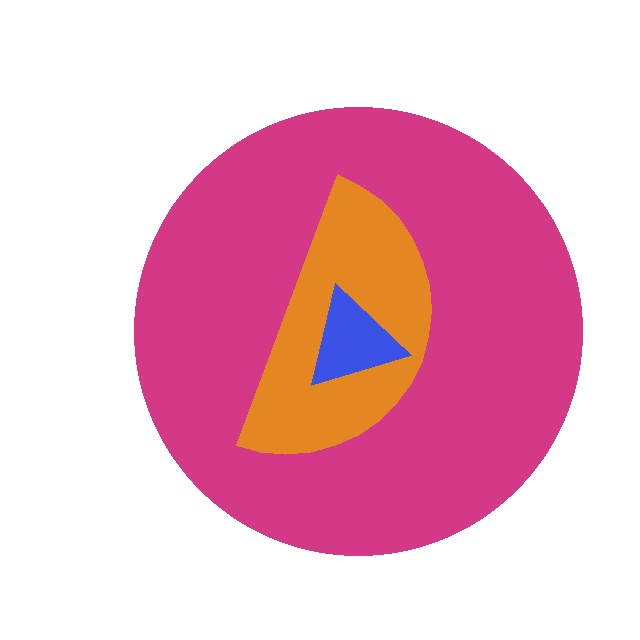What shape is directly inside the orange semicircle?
The blue triangle.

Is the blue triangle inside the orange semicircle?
Yes.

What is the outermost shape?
The magenta circle.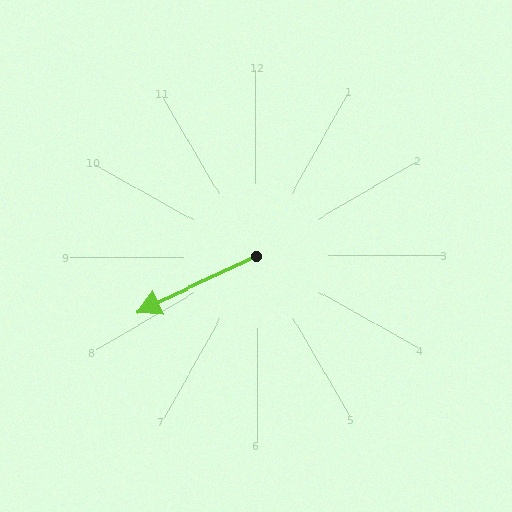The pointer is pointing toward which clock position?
Roughly 8 o'clock.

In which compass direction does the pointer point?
Southwest.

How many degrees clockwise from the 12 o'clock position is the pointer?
Approximately 245 degrees.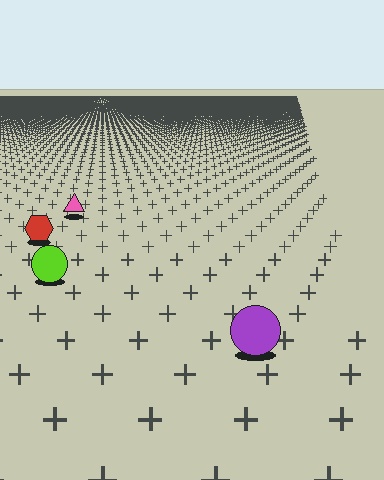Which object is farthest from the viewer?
The pink triangle is farthest from the viewer. It appears smaller and the ground texture around it is denser.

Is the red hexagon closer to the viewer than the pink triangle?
Yes. The red hexagon is closer — you can tell from the texture gradient: the ground texture is coarser near it.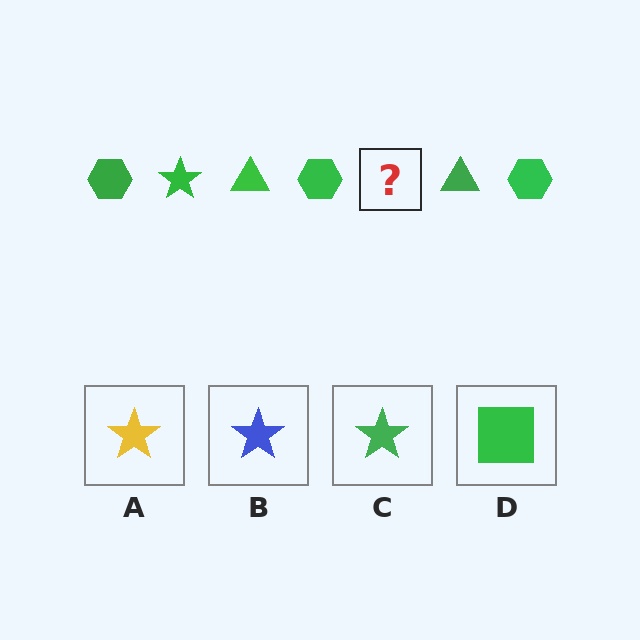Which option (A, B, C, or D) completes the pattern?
C.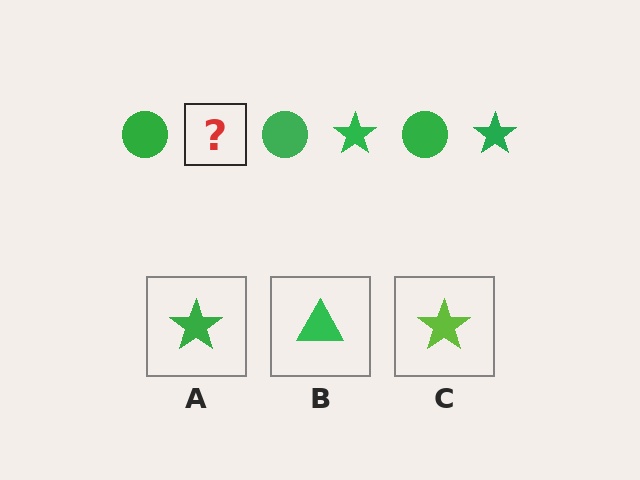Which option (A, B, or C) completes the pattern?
A.